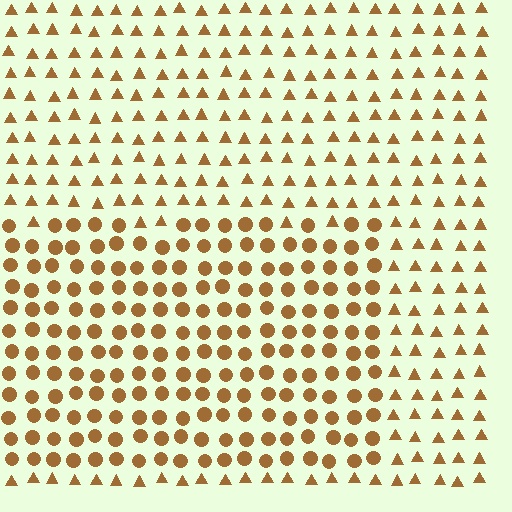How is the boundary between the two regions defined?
The boundary is defined by a change in element shape: circles inside vs. triangles outside. All elements share the same color and spacing.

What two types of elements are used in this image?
The image uses circles inside the rectangle region and triangles outside it.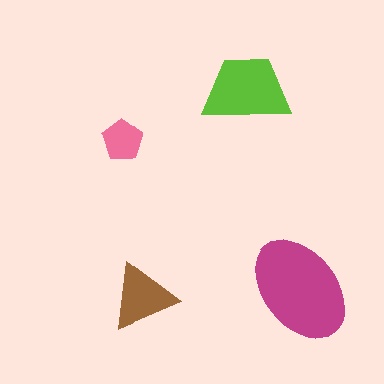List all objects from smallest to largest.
The pink pentagon, the brown triangle, the lime trapezoid, the magenta ellipse.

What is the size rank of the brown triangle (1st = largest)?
3rd.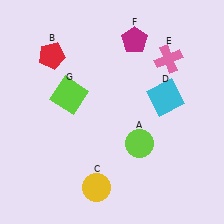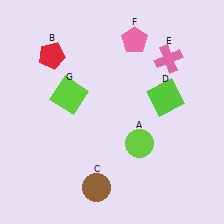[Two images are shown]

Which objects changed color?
C changed from yellow to brown. D changed from cyan to lime. F changed from magenta to pink.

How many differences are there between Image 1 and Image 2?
There are 3 differences between the two images.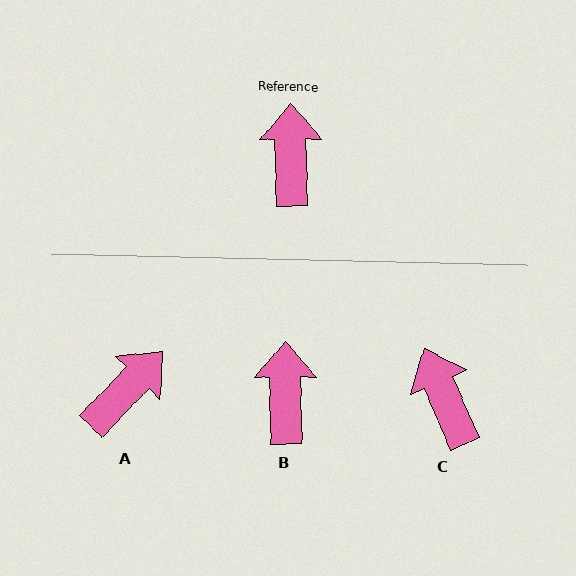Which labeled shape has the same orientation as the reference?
B.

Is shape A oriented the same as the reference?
No, it is off by about 45 degrees.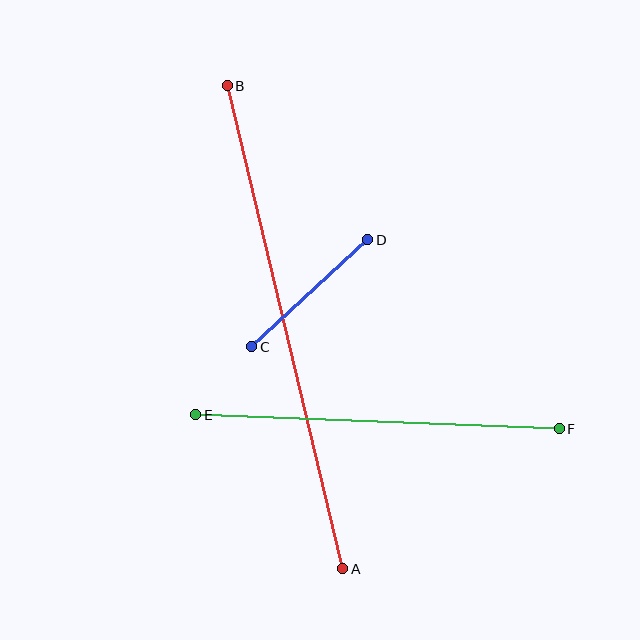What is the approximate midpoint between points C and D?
The midpoint is at approximately (310, 293) pixels.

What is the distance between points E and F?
The distance is approximately 364 pixels.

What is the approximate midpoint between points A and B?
The midpoint is at approximately (285, 327) pixels.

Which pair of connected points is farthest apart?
Points A and B are farthest apart.